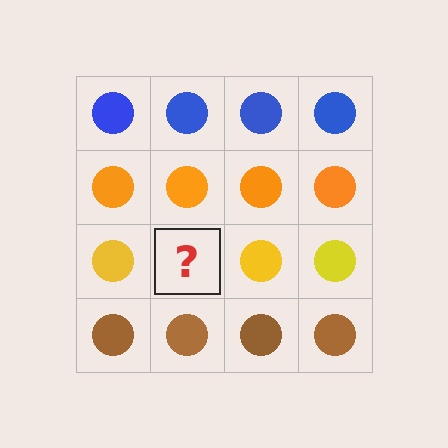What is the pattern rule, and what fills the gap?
The rule is that each row has a consistent color. The gap should be filled with a yellow circle.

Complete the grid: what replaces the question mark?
The question mark should be replaced with a yellow circle.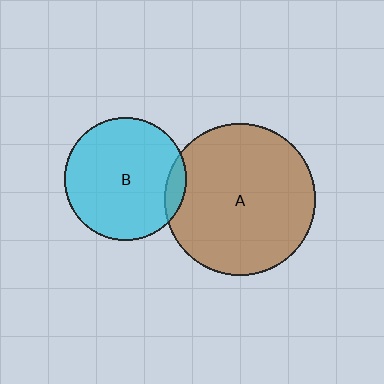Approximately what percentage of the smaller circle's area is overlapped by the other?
Approximately 10%.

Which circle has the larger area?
Circle A (brown).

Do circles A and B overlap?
Yes.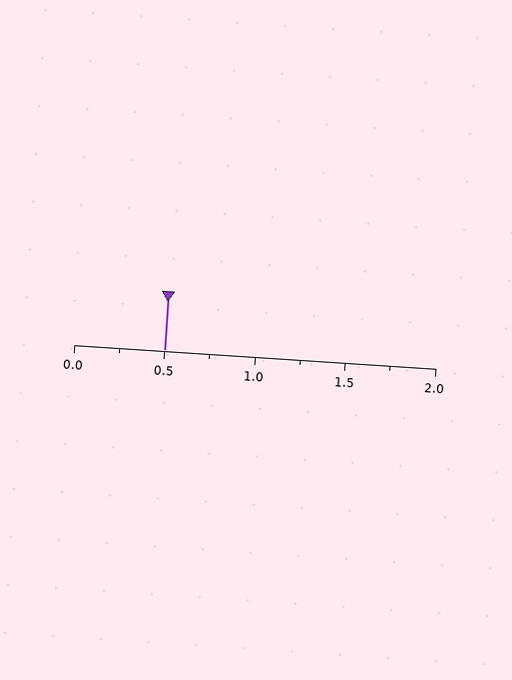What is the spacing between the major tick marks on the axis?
The major ticks are spaced 0.5 apart.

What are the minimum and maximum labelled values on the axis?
The axis runs from 0.0 to 2.0.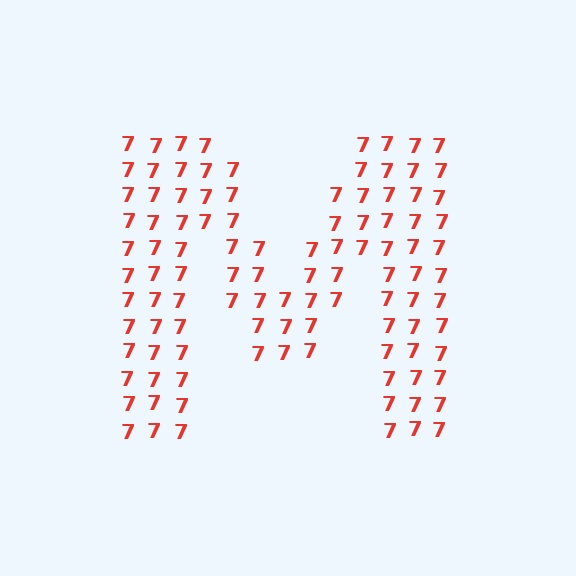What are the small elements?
The small elements are digit 7's.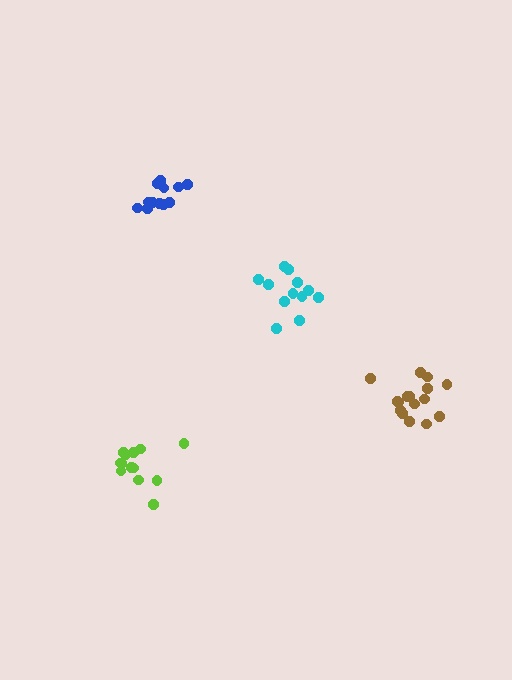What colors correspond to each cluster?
The clusters are colored: lime, blue, cyan, brown.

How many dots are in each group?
Group 1: 13 dots, Group 2: 13 dots, Group 3: 12 dots, Group 4: 16 dots (54 total).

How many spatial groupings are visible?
There are 4 spatial groupings.